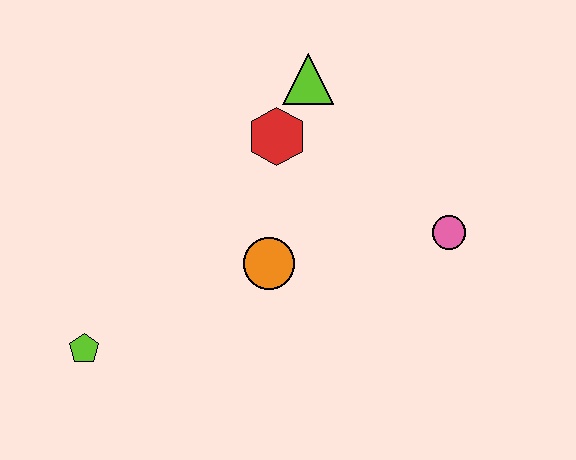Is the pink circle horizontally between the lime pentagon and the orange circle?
No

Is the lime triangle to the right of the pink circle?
No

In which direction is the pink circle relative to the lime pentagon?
The pink circle is to the right of the lime pentagon.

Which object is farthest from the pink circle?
The lime pentagon is farthest from the pink circle.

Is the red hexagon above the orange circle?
Yes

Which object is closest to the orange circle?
The red hexagon is closest to the orange circle.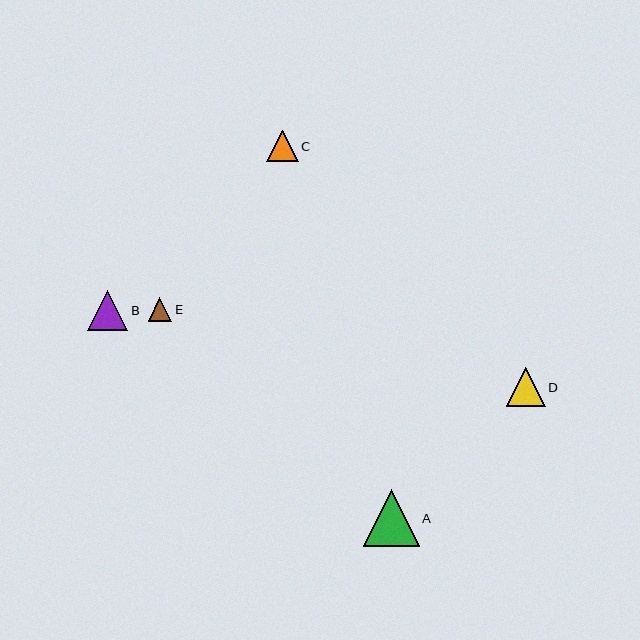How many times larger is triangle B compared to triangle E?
Triangle B is approximately 1.7 times the size of triangle E.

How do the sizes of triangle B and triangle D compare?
Triangle B and triangle D are approximately the same size.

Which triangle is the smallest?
Triangle E is the smallest with a size of approximately 24 pixels.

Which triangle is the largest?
Triangle A is the largest with a size of approximately 56 pixels.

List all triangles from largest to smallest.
From largest to smallest: A, B, D, C, E.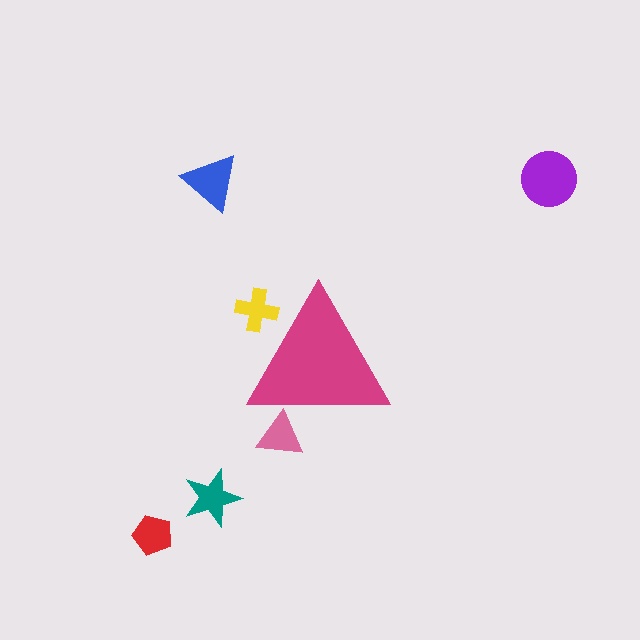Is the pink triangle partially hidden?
Yes, the pink triangle is partially hidden behind the magenta triangle.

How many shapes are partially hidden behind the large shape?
2 shapes are partially hidden.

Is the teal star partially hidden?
No, the teal star is fully visible.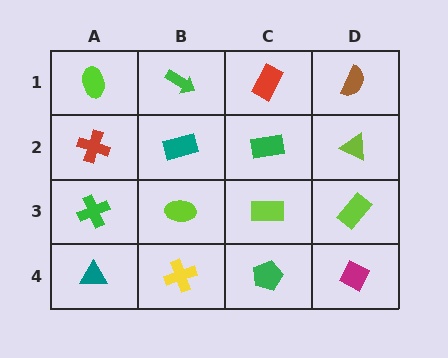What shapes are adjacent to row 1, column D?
A lime triangle (row 2, column D), a red rectangle (row 1, column C).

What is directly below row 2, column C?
A lime rectangle.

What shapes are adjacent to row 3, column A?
A red cross (row 2, column A), a teal triangle (row 4, column A), a lime ellipse (row 3, column B).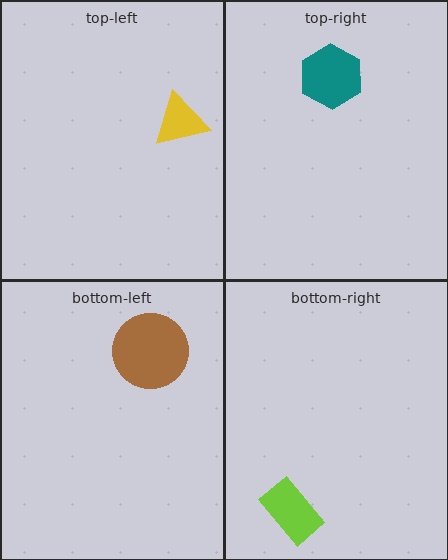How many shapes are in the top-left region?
1.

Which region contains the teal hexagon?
The top-right region.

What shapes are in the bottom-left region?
The brown circle.